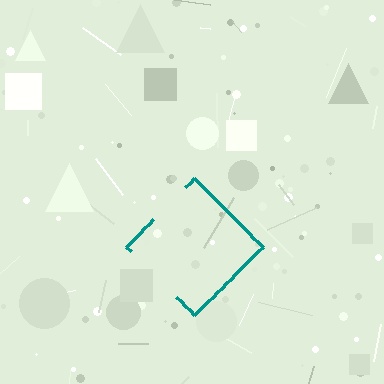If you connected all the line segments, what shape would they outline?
They would outline a diamond.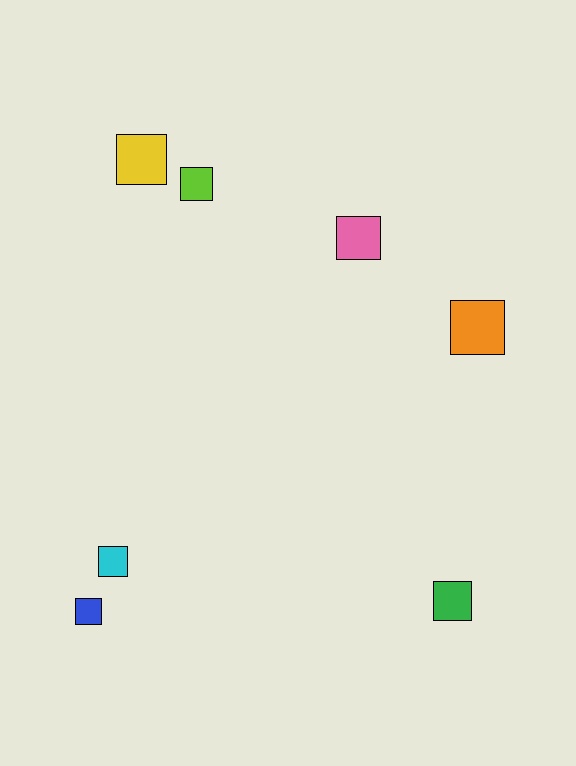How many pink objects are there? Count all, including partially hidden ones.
There is 1 pink object.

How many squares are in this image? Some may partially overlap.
There are 7 squares.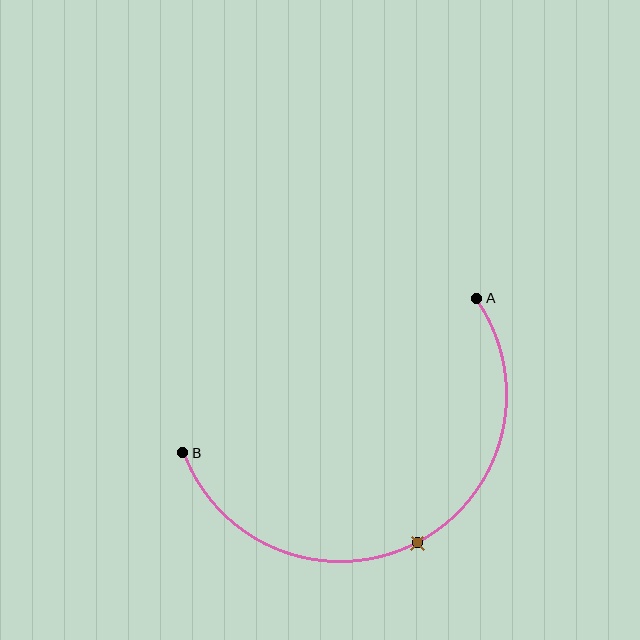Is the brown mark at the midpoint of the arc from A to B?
Yes. The brown mark lies on the arc at equal arc-length from both A and B — it is the arc midpoint.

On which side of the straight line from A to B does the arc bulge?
The arc bulges below the straight line connecting A and B.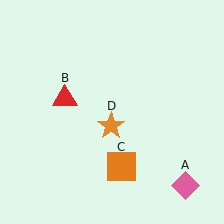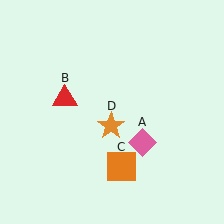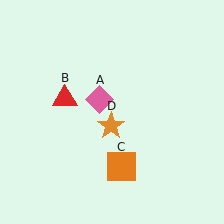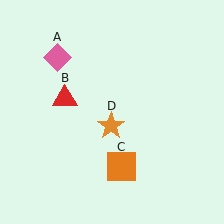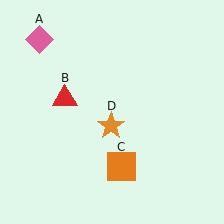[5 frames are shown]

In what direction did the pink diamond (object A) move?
The pink diamond (object A) moved up and to the left.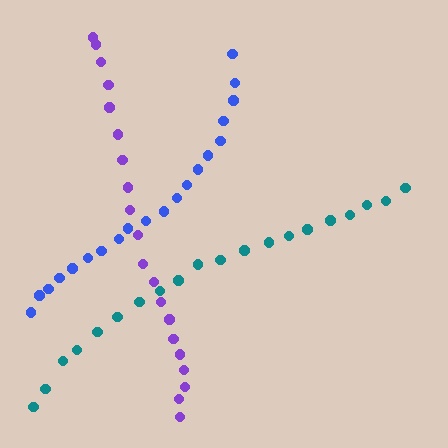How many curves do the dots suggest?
There are 3 distinct paths.